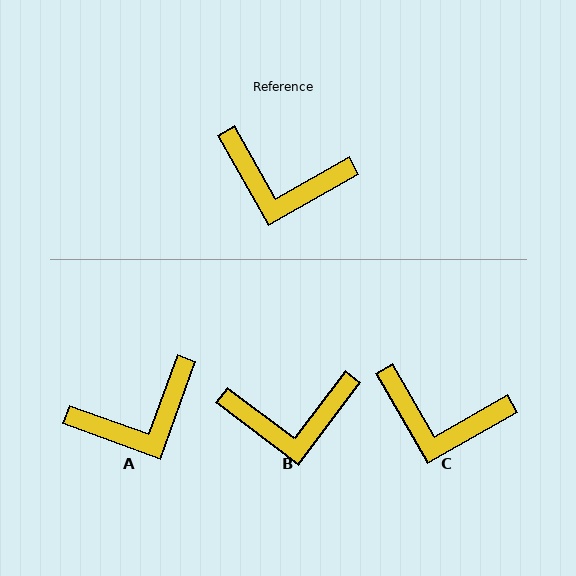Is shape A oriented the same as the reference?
No, it is off by about 40 degrees.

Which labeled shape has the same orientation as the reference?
C.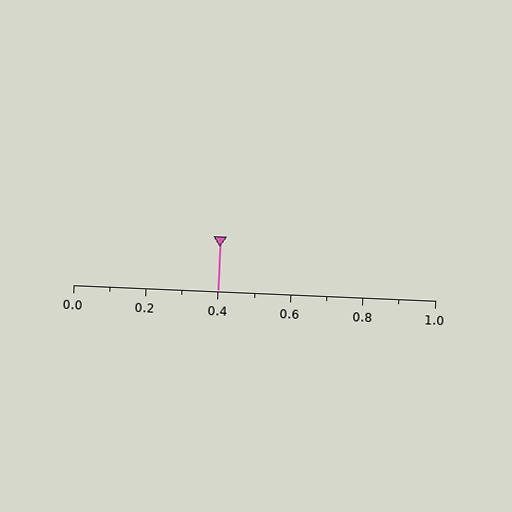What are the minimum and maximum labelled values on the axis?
The axis runs from 0.0 to 1.0.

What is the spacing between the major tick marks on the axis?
The major ticks are spaced 0.2 apart.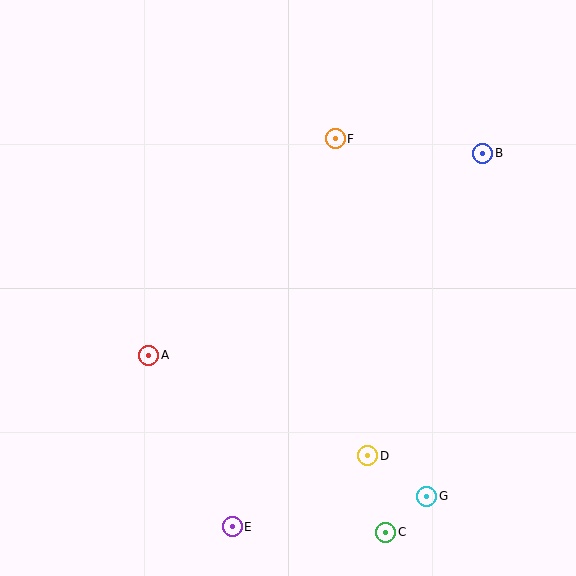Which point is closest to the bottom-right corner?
Point G is closest to the bottom-right corner.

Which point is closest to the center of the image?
Point A at (149, 355) is closest to the center.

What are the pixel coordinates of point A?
Point A is at (149, 355).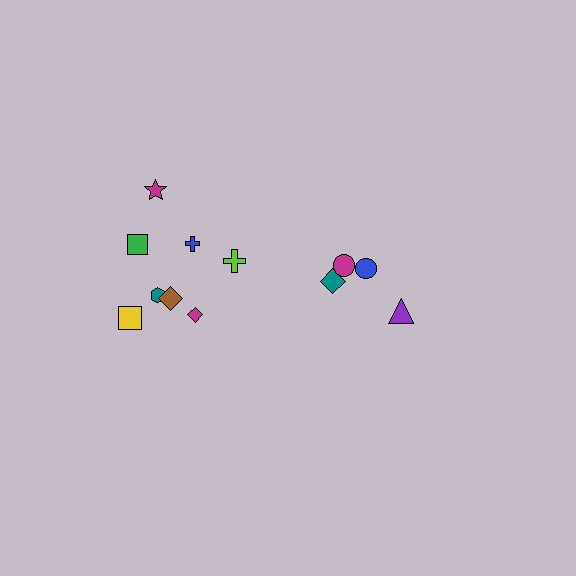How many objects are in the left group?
There are 8 objects.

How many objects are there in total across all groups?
There are 12 objects.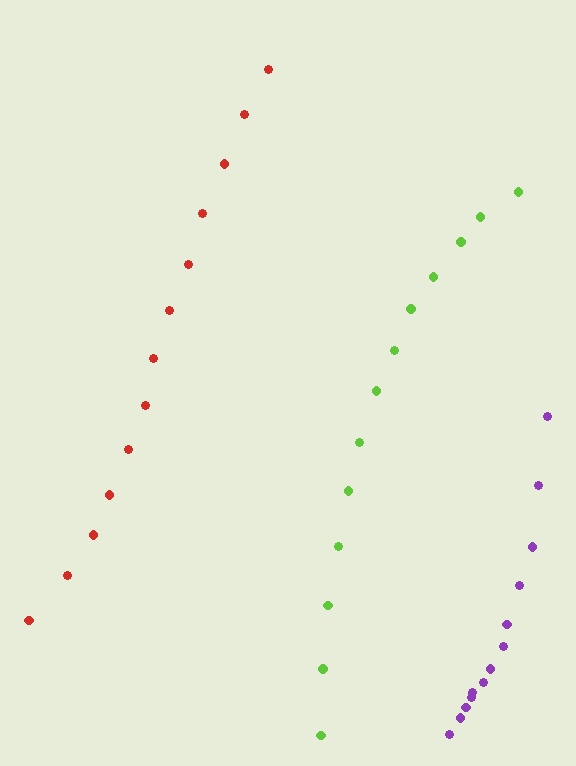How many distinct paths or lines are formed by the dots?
There are 3 distinct paths.